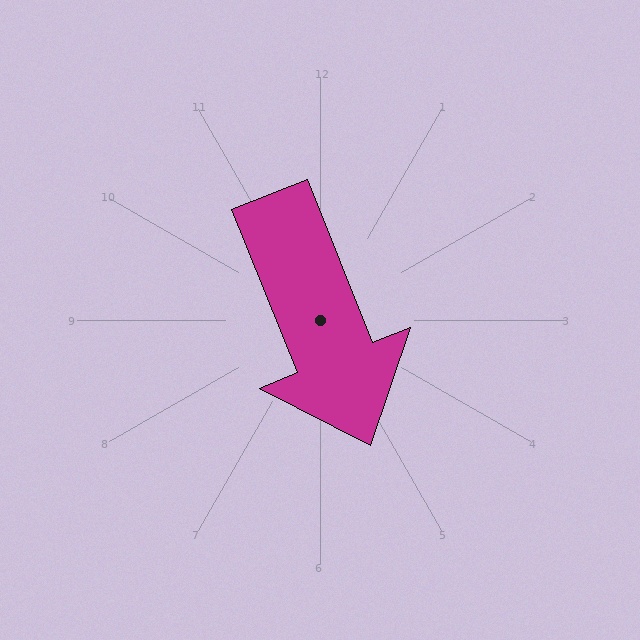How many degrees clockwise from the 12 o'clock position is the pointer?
Approximately 158 degrees.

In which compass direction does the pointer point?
South.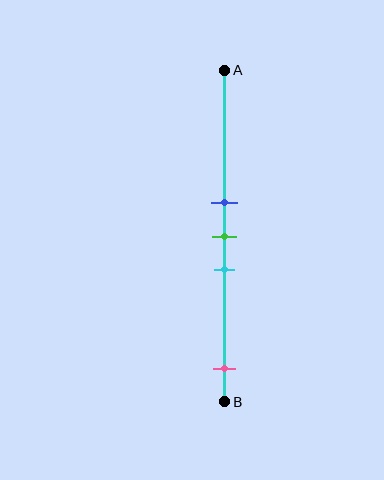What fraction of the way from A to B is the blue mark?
The blue mark is approximately 40% (0.4) of the way from A to B.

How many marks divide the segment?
There are 4 marks dividing the segment.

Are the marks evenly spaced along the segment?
No, the marks are not evenly spaced.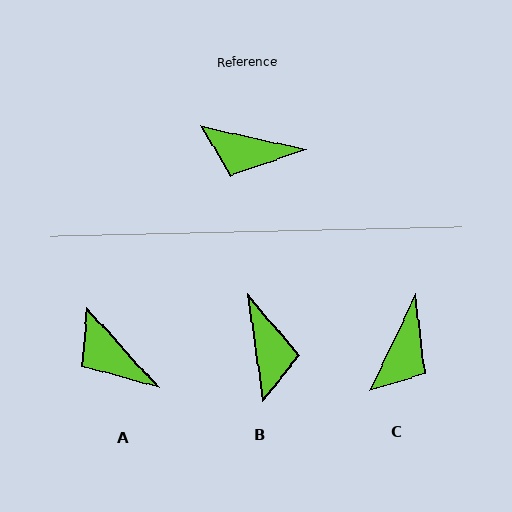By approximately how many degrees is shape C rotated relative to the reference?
Approximately 77 degrees counter-clockwise.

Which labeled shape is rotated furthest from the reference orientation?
B, about 111 degrees away.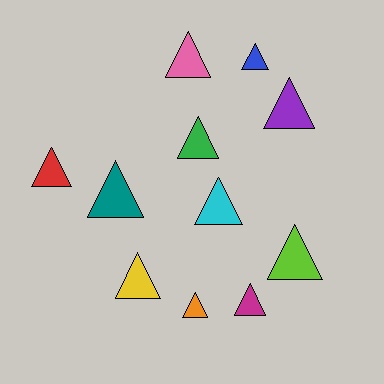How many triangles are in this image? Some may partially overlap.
There are 11 triangles.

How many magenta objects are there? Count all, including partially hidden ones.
There is 1 magenta object.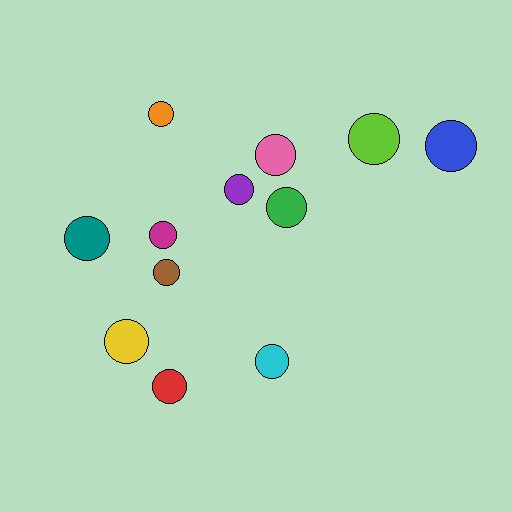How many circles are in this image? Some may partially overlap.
There are 12 circles.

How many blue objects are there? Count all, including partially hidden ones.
There is 1 blue object.